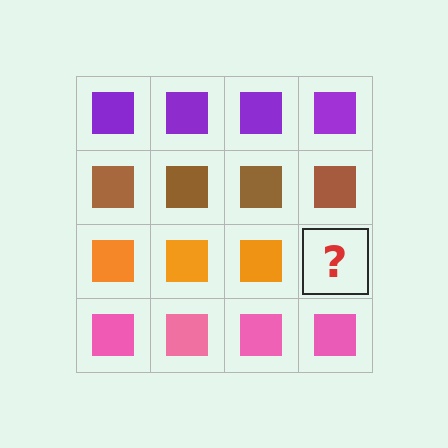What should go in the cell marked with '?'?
The missing cell should contain an orange square.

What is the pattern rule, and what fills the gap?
The rule is that each row has a consistent color. The gap should be filled with an orange square.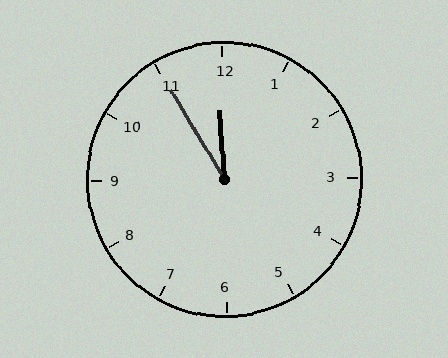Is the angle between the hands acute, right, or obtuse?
It is acute.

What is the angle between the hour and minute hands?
Approximately 28 degrees.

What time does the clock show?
11:55.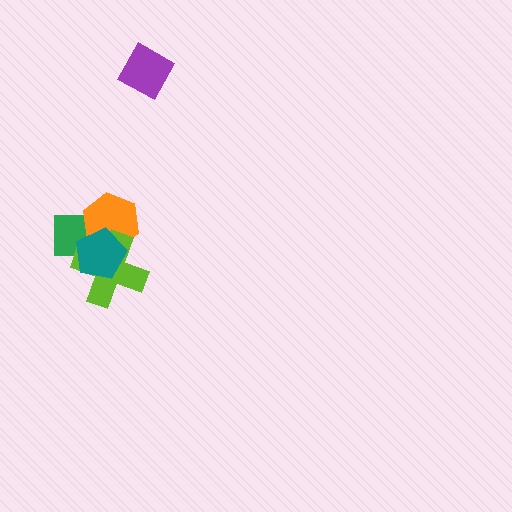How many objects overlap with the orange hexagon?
3 objects overlap with the orange hexagon.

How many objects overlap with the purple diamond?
0 objects overlap with the purple diamond.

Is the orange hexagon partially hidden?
Yes, it is partially covered by another shape.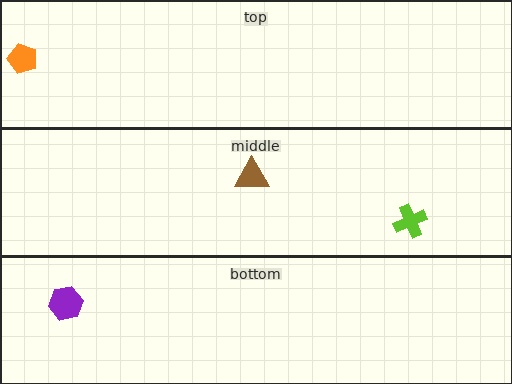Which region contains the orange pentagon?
The top region.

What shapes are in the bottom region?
The purple hexagon.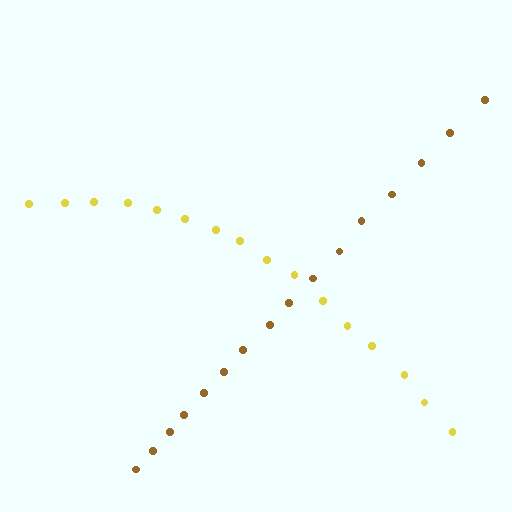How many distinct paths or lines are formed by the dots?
There are 2 distinct paths.